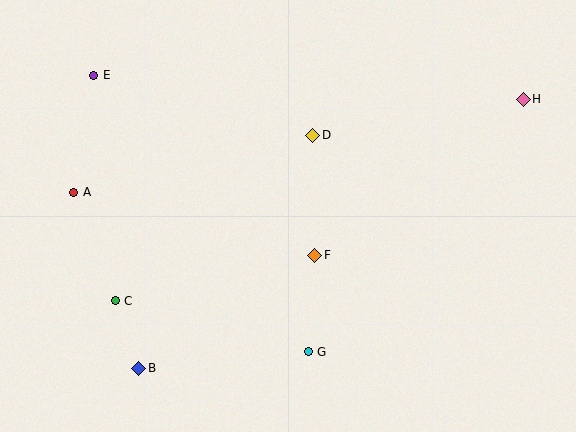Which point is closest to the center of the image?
Point F at (315, 255) is closest to the center.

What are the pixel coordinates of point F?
Point F is at (315, 255).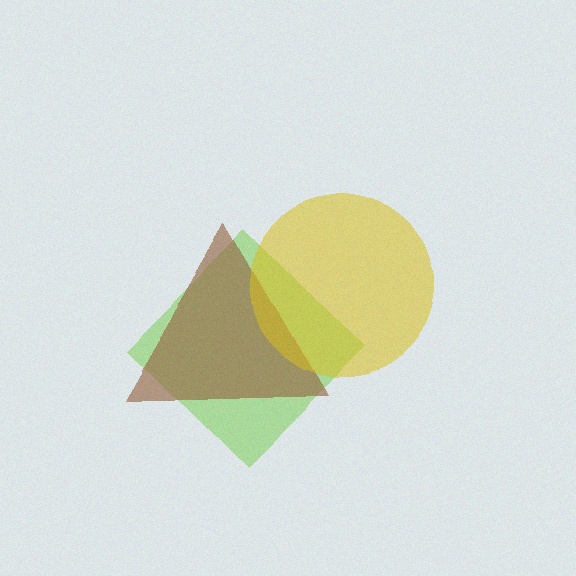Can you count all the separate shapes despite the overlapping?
Yes, there are 3 separate shapes.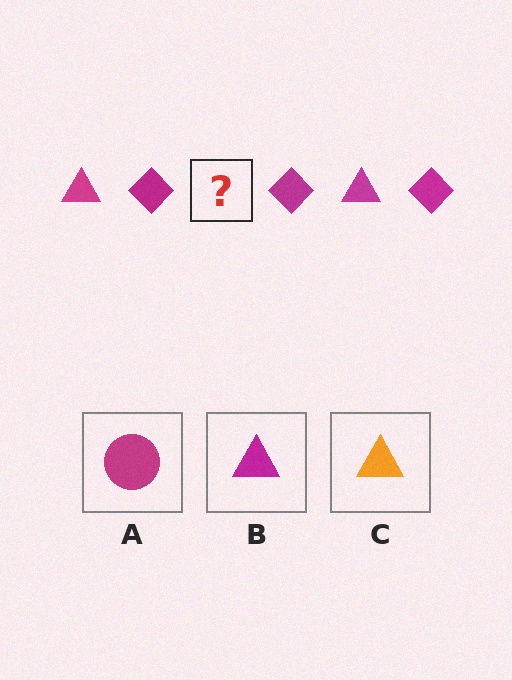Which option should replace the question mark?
Option B.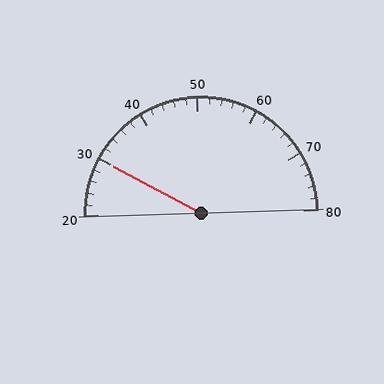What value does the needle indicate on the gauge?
The needle indicates approximately 30.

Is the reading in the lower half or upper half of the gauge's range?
The reading is in the lower half of the range (20 to 80).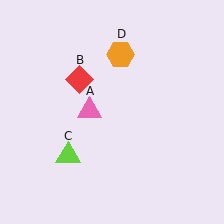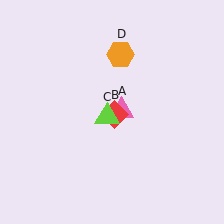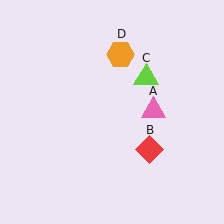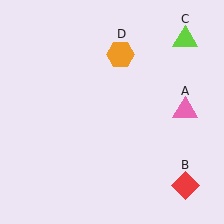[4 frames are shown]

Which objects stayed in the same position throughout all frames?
Orange hexagon (object D) remained stationary.